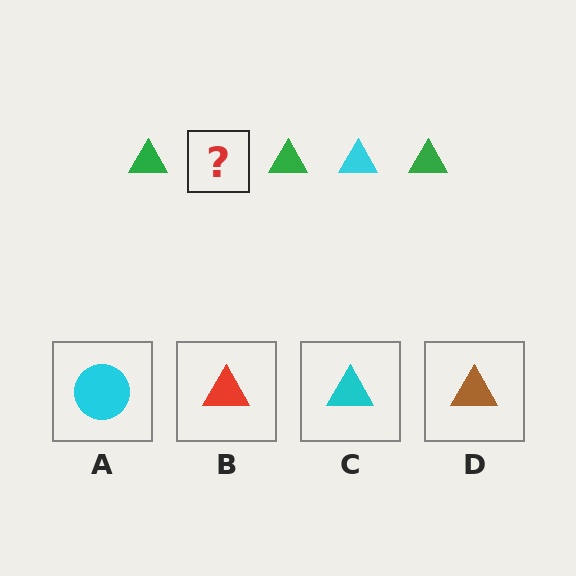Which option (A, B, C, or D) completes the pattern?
C.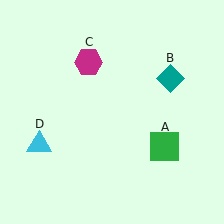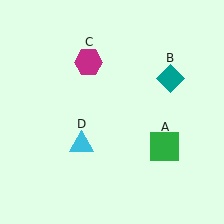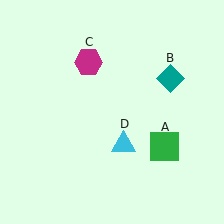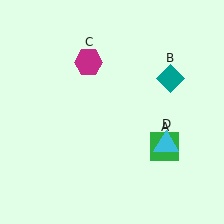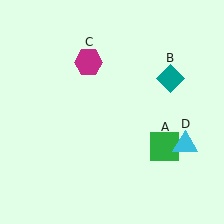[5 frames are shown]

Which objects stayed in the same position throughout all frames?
Green square (object A) and teal diamond (object B) and magenta hexagon (object C) remained stationary.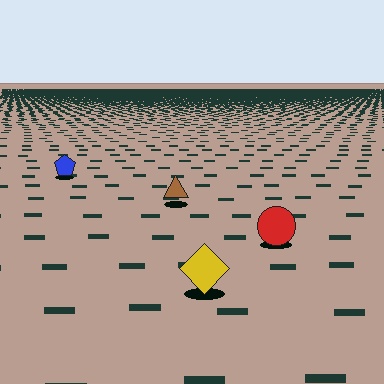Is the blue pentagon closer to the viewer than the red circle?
No. The red circle is closer — you can tell from the texture gradient: the ground texture is coarser near it.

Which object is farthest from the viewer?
The blue pentagon is farthest from the viewer. It appears smaller and the ground texture around it is denser.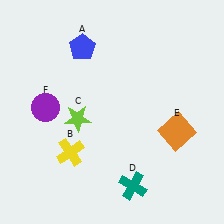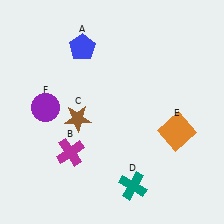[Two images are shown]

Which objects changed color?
B changed from yellow to magenta. C changed from lime to brown.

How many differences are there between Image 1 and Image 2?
There are 2 differences between the two images.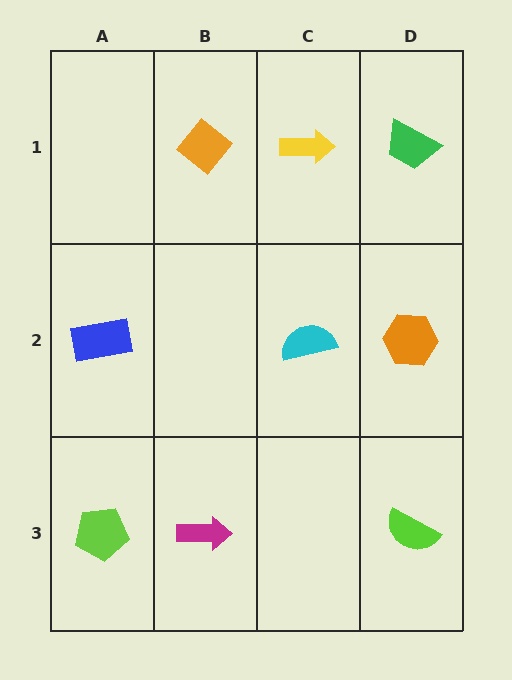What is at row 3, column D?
A lime semicircle.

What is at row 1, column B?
An orange diamond.